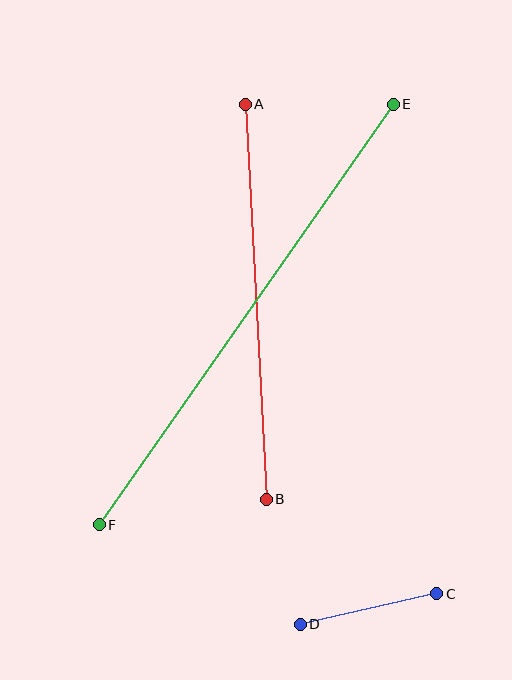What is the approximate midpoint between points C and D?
The midpoint is at approximately (369, 609) pixels.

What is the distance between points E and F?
The distance is approximately 513 pixels.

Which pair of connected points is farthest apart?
Points E and F are farthest apart.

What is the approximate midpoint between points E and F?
The midpoint is at approximately (246, 315) pixels.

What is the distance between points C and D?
The distance is approximately 140 pixels.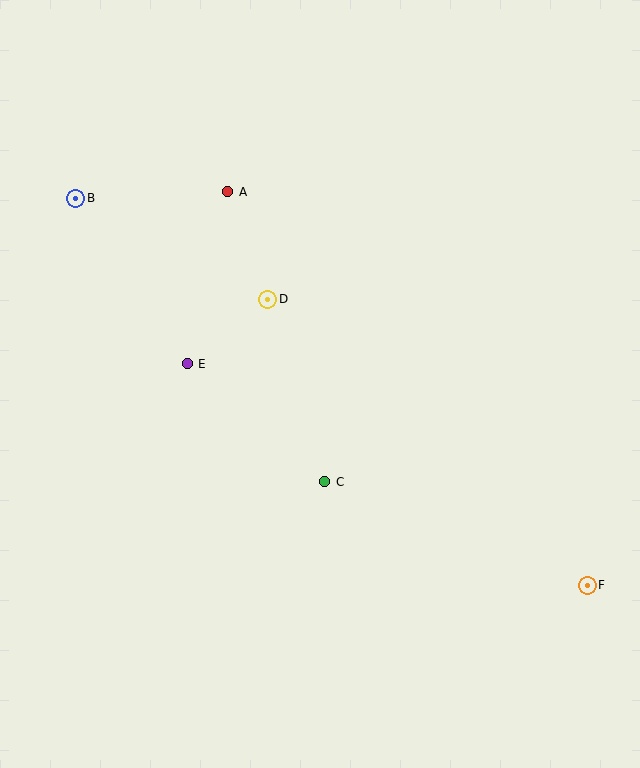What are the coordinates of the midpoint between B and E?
The midpoint between B and E is at (131, 281).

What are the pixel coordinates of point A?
Point A is at (228, 192).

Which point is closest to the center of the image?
Point C at (325, 482) is closest to the center.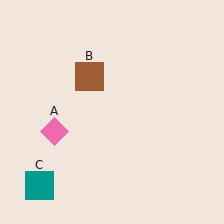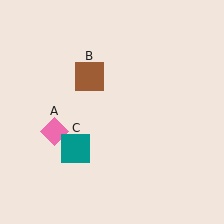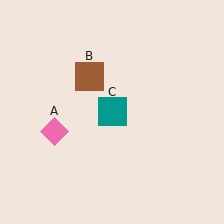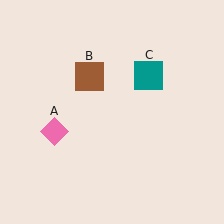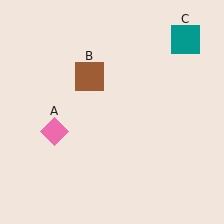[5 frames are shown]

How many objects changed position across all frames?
1 object changed position: teal square (object C).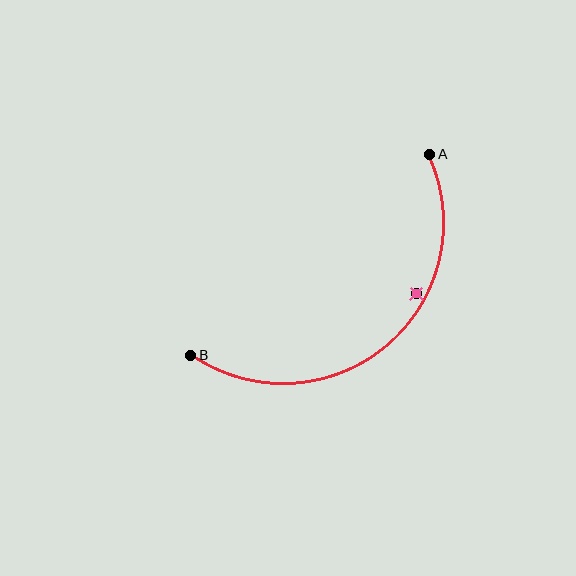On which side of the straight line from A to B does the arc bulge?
The arc bulges below and to the right of the straight line connecting A and B.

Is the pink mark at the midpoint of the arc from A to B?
No — the pink mark does not lie on the arc at all. It sits slightly inside the curve.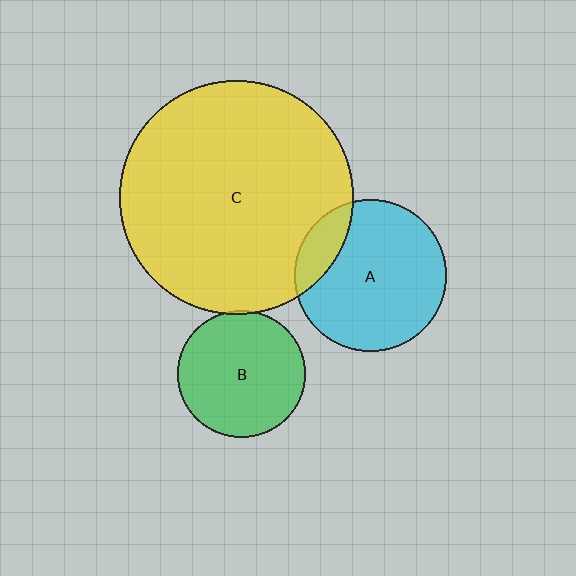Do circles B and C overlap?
Yes.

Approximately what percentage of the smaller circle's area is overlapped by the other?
Approximately 5%.